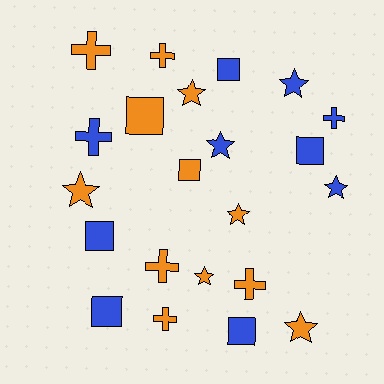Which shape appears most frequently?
Star, with 8 objects.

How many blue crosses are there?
There are 2 blue crosses.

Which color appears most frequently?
Orange, with 12 objects.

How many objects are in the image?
There are 22 objects.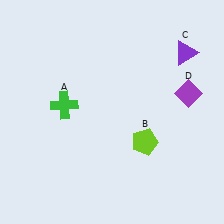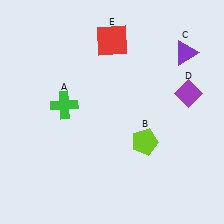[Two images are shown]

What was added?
A red square (E) was added in Image 2.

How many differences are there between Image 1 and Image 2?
There is 1 difference between the two images.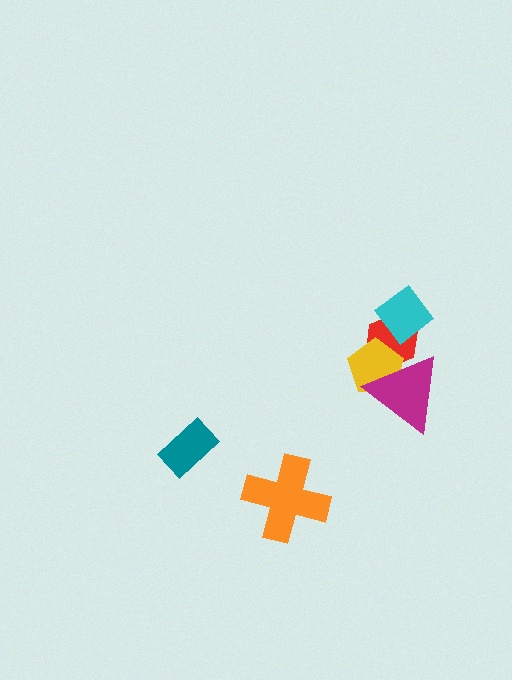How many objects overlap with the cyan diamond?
1 object overlaps with the cyan diamond.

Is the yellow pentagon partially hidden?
Yes, it is partially covered by another shape.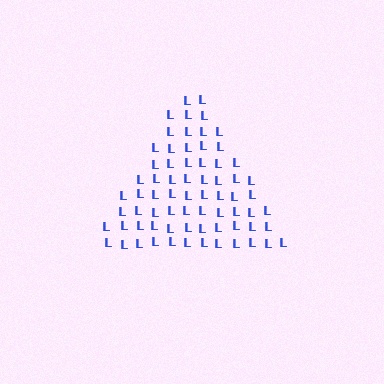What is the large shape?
The large shape is a triangle.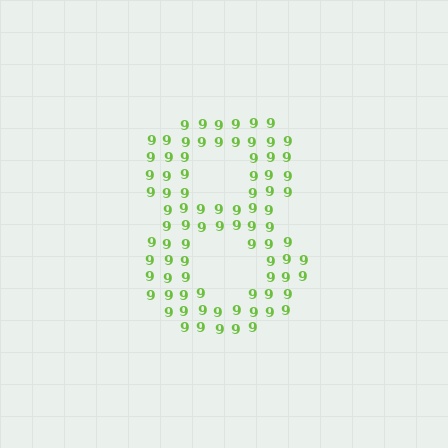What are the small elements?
The small elements are digit 9's.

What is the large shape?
The large shape is the digit 8.